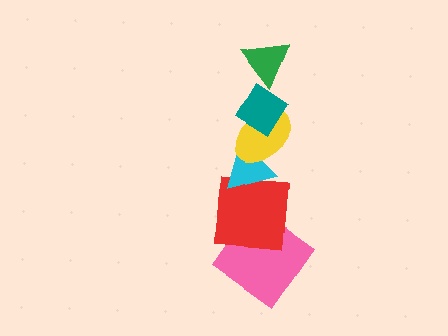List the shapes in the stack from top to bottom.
From top to bottom: the green triangle, the teal diamond, the yellow ellipse, the cyan triangle, the red square, the pink diamond.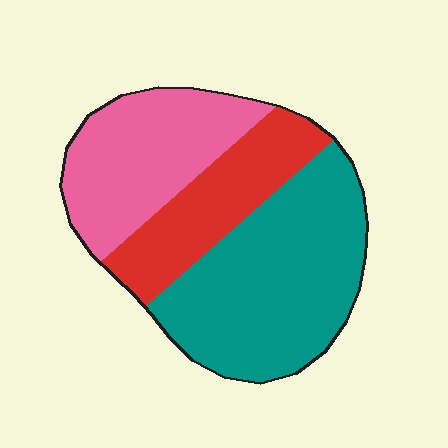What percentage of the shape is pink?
Pink covers roughly 30% of the shape.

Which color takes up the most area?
Teal, at roughly 45%.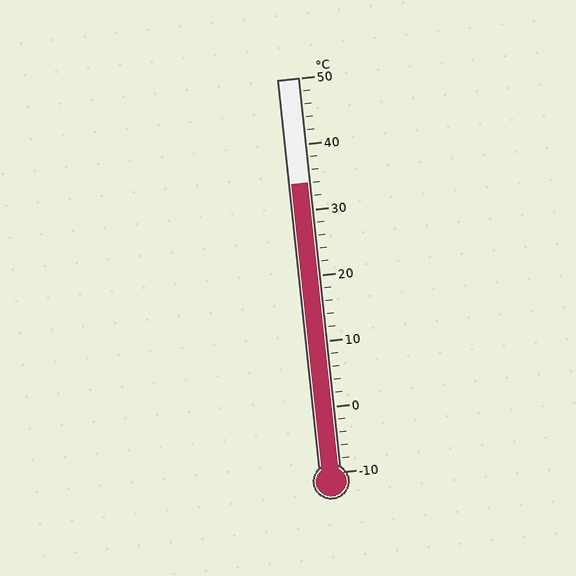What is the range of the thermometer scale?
The thermometer scale ranges from -10°C to 50°C.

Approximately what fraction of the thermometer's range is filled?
The thermometer is filled to approximately 75% of its range.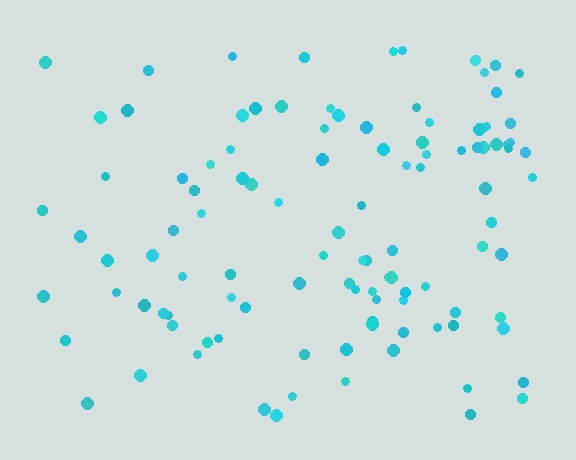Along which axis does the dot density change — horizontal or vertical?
Horizontal.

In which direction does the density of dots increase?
From left to right, with the right side densest.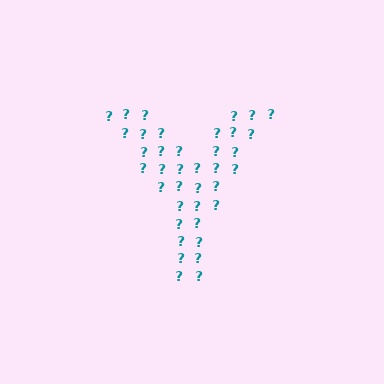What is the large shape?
The large shape is the letter Y.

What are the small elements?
The small elements are question marks.